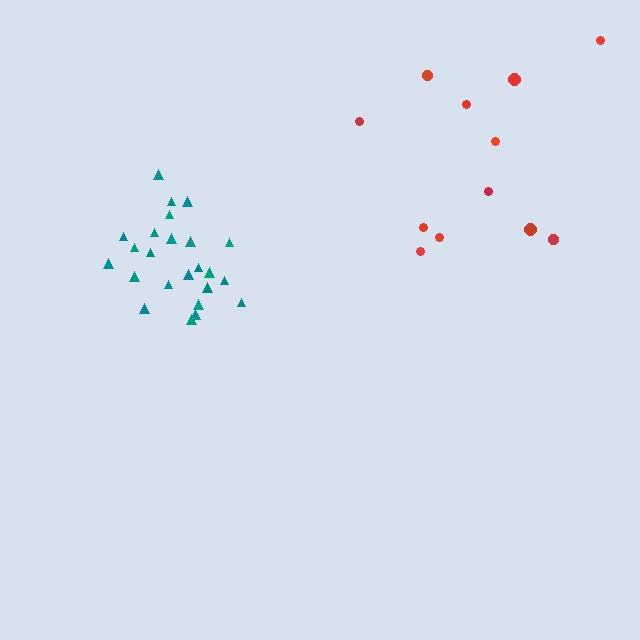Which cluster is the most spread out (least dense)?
Red.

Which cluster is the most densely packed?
Teal.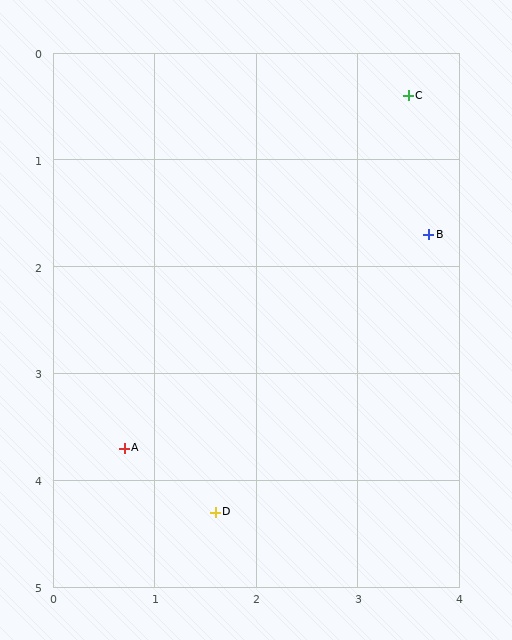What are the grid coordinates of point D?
Point D is at approximately (1.6, 4.3).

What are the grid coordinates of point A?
Point A is at approximately (0.7, 3.7).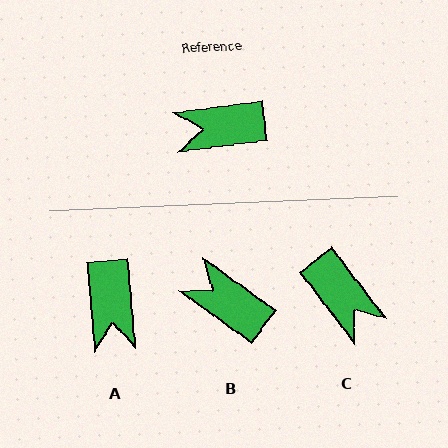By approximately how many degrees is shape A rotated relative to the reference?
Approximately 88 degrees counter-clockwise.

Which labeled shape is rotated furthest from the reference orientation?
C, about 120 degrees away.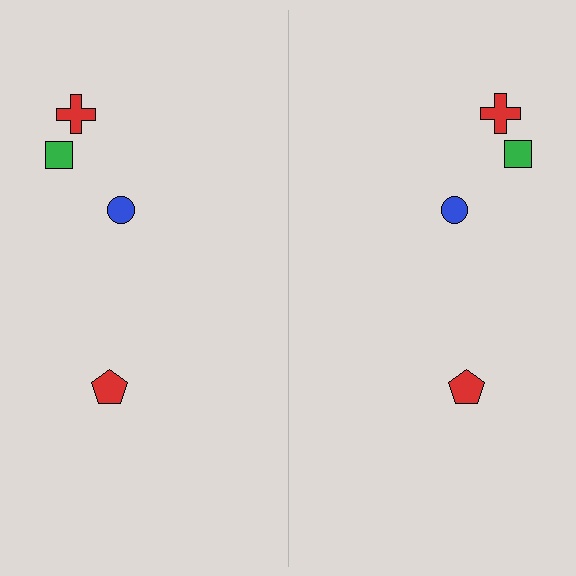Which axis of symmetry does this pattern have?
The pattern has a vertical axis of symmetry running through the center of the image.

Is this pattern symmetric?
Yes, this pattern has bilateral (reflection) symmetry.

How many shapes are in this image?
There are 8 shapes in this image.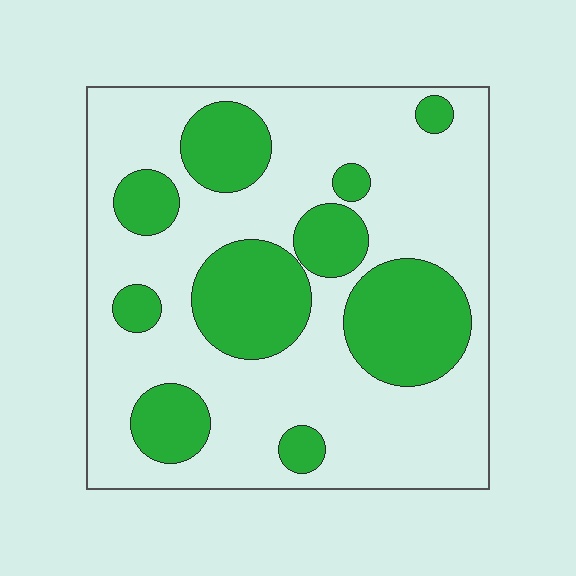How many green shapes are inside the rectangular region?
10.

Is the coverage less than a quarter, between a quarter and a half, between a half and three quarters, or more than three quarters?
Between a quarter and a half.